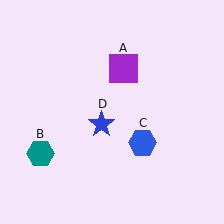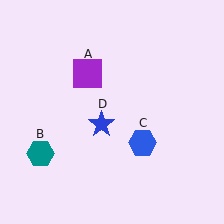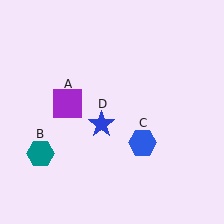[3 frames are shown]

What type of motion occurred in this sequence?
The purple square (object A) rotated counterclockwise around the center of the scene.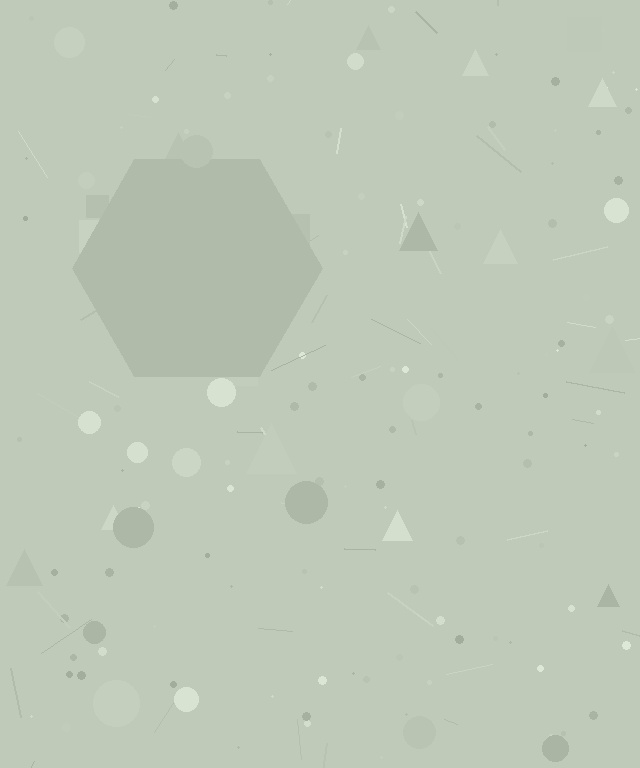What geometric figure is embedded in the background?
A hexagon is embedded in the background.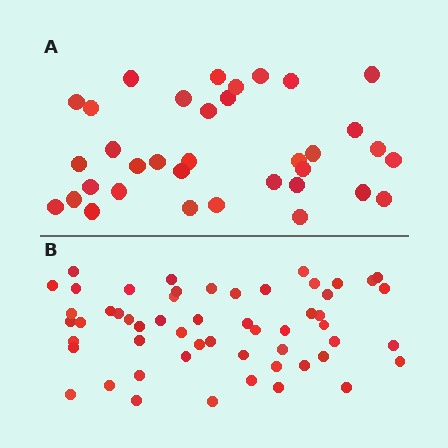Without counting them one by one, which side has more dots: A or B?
Region B (the bottom region) has more dots.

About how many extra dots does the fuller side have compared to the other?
Region B has approximately 20 more dots than region A.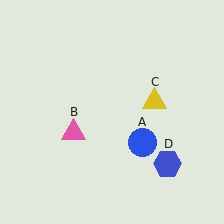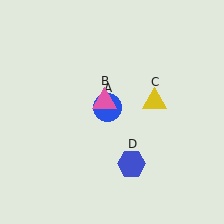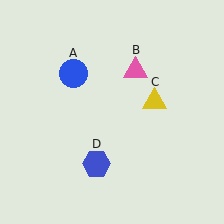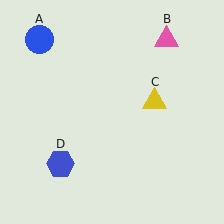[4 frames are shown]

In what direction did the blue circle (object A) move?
The blue circle (object A) moved up and to the left.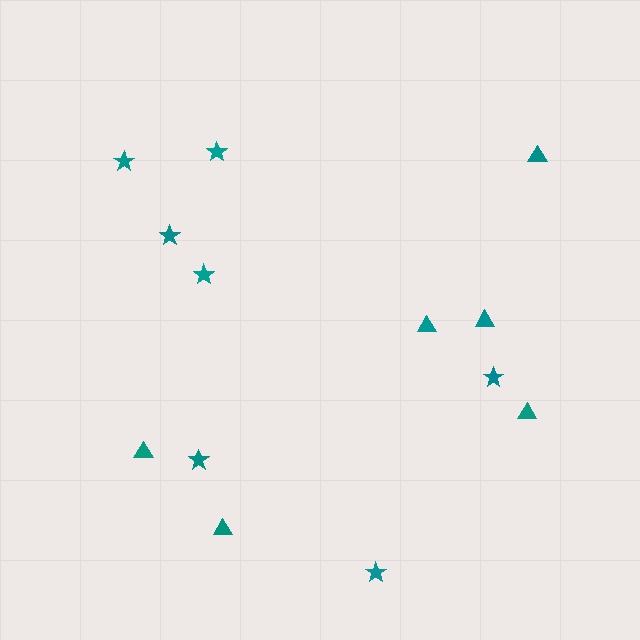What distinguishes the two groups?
There are 2 groups: one group of stars (7) and one group of triangles (6).